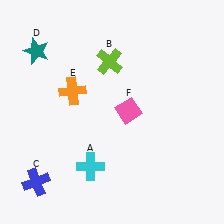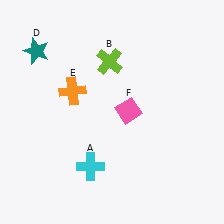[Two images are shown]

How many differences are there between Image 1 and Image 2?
There is 1 difference between the two images.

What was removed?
The blue cross (C) was removed in Image 2.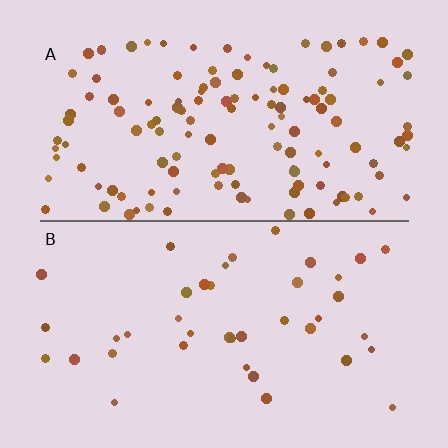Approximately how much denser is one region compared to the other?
Approximately 3.2× — region A over region B.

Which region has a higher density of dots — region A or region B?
A (the top).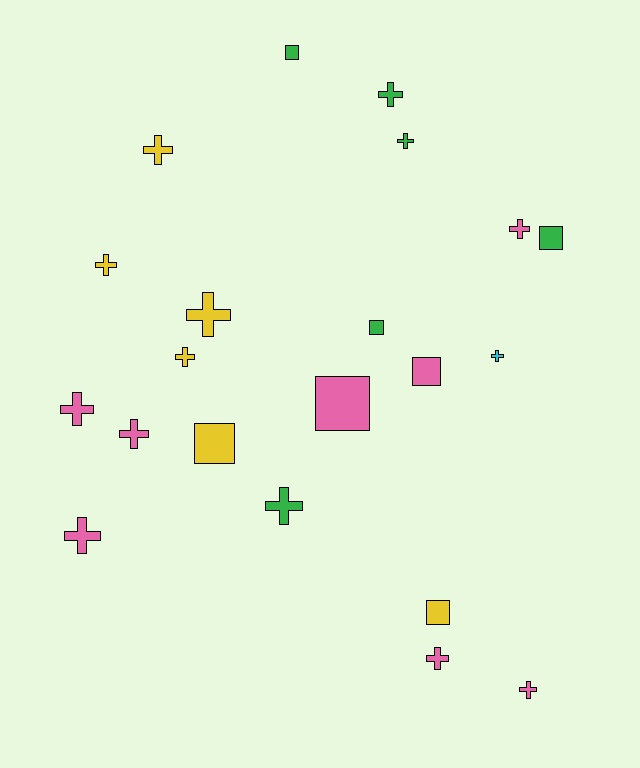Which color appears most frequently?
Pink, with 8 objects.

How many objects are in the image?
There are 21 objects.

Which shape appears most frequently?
Cross, with 14 objects.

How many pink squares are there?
There are 2 pink squares.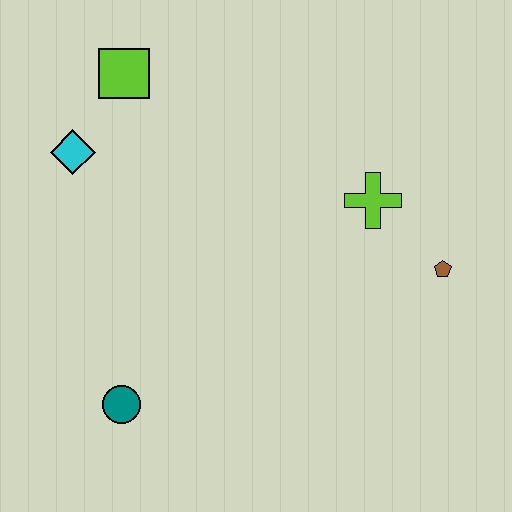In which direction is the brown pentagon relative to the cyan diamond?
The brown pentagon is to the right of the cyan diamond.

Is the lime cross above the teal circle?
Yes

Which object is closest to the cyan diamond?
The lime square is closest to the cyan diamond.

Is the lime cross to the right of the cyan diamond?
Yes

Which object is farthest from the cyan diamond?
The brown pentagon is farthest from the cyan diamond.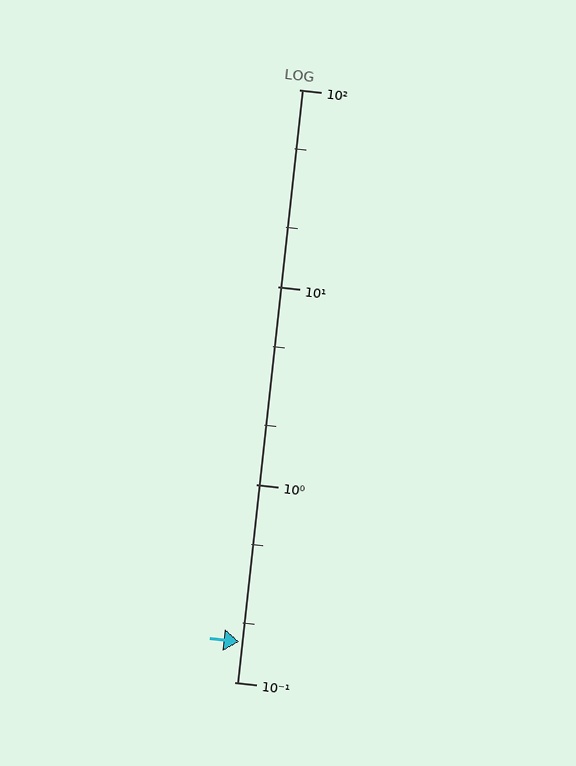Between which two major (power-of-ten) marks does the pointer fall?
The pointer is between 0.1 and 1.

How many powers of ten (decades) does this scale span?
The scale spans 3 decades, from 0.1 to 100.